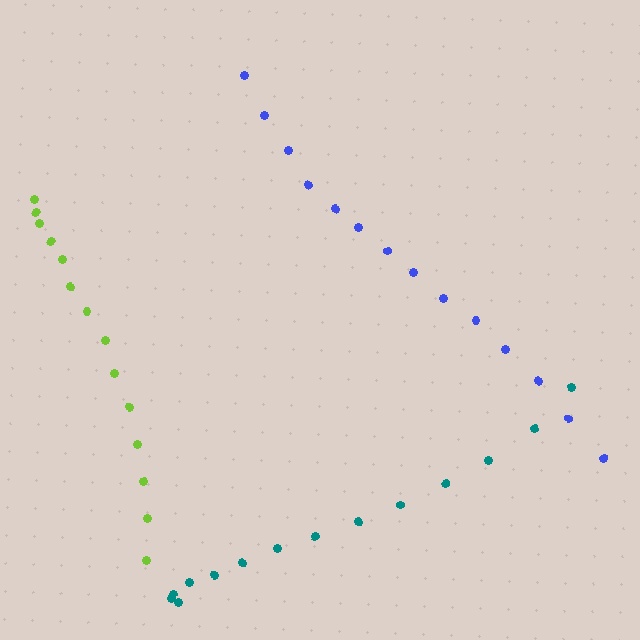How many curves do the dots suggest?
There are 3 distinct paths.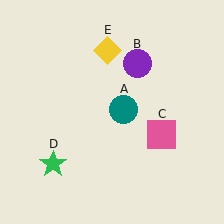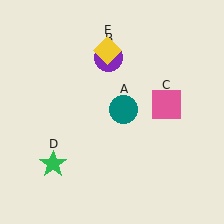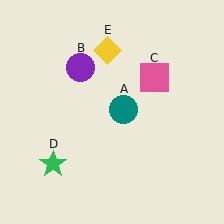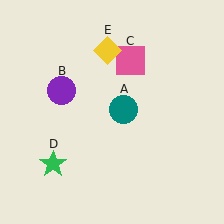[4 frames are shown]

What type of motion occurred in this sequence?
The purple circle (object B), pink square (object C) rotated counterclockwise around the center of the scene.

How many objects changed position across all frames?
2 objects changed position: purple circle (object B), pink square (object C).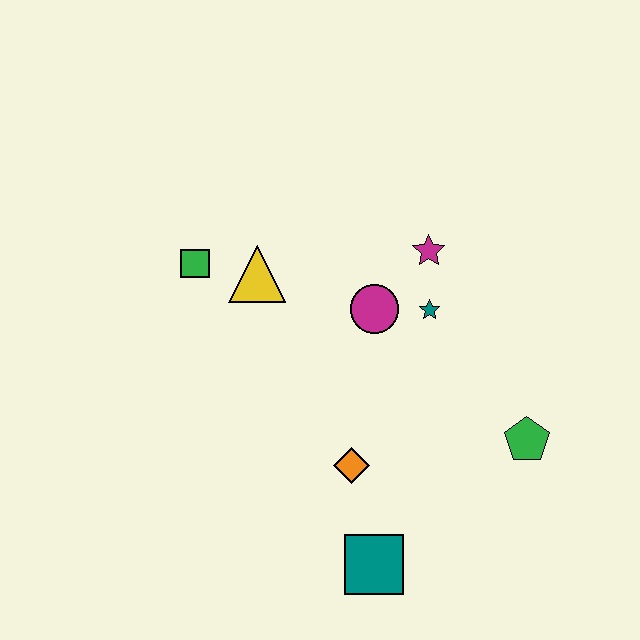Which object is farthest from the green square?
The green pentagon is farthest from the green square.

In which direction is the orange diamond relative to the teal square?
The orange diamond is above the teal square.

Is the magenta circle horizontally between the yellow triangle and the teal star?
Yes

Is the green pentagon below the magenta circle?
Yes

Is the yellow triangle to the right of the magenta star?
No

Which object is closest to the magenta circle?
The teal star is closest to the magenta circle.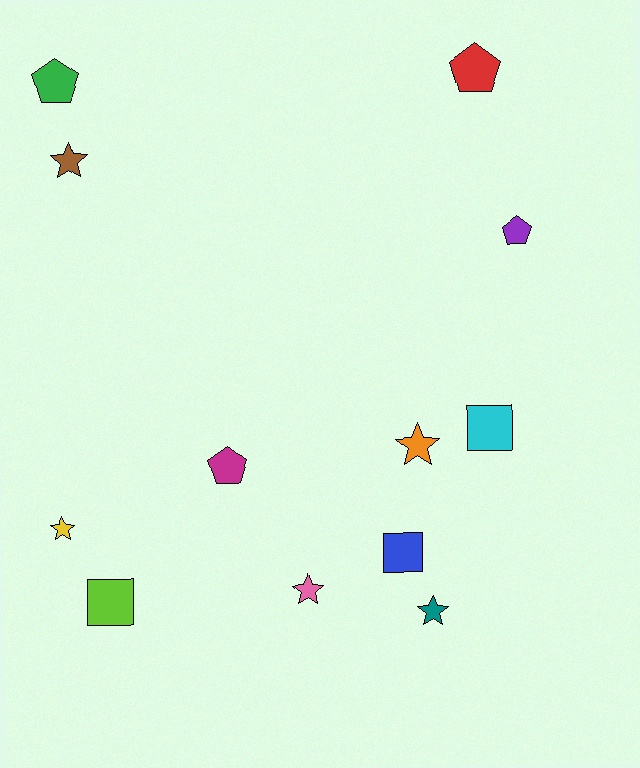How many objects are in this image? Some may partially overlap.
There are 12 objects.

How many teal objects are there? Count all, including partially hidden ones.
There is 1 teal object.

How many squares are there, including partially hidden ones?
There are 3 squares.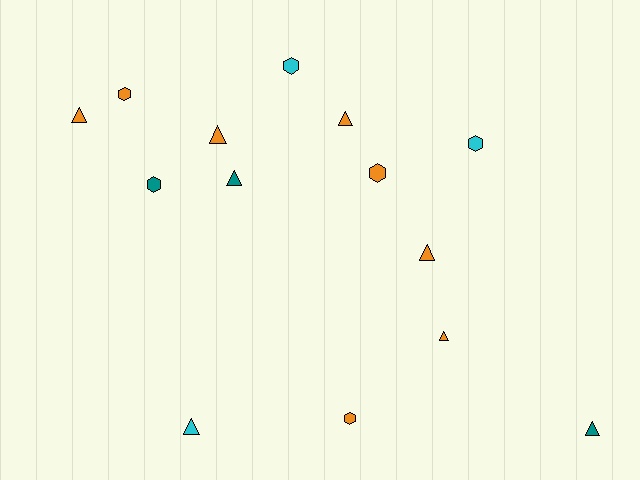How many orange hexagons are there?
There are 3 orange hexagons.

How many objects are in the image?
There are 14 objects.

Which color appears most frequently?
Orange, with 8 objects.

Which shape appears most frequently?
Triangle, with 8 objects.